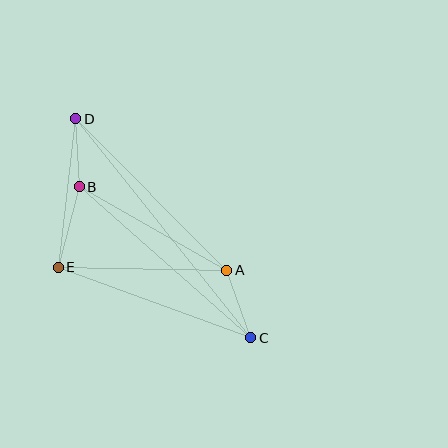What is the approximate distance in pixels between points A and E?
The distance between A and E is approximately 168 pixels.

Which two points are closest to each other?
Points B and D are closest to each other.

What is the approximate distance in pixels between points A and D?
The distance between A and D is approximately 214 pixels.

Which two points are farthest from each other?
Points C and D are farthest from each other.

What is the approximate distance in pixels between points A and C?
The distance between A and C is approximately 72 pixels.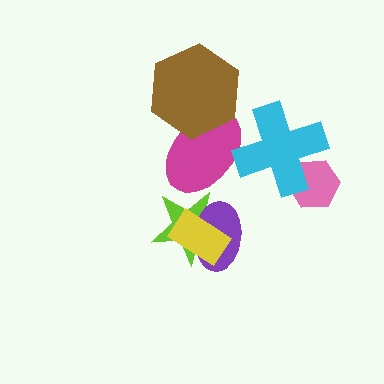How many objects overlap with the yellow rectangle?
2 objects overlap with the yellow rectangle.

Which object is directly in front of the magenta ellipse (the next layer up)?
The brown hexagon is directly in front of the magenta ellipse.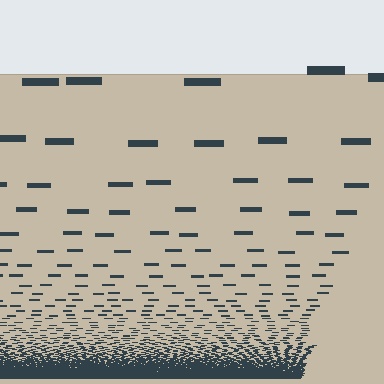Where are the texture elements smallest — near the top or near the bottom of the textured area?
Near the bottom.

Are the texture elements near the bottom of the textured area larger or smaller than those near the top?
Smaller. The gradient is inverted — elements near the bottom are smaller and denser.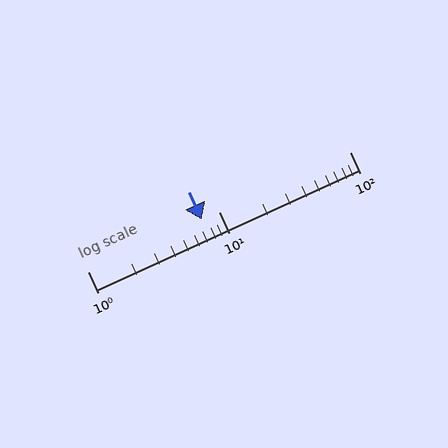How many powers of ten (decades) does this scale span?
The scale spans 2 decades, from 1 to 100.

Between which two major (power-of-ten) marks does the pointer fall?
The pointer is between 1 and 10.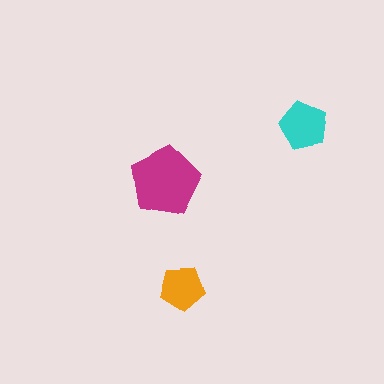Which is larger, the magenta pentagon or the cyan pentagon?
The magenta one.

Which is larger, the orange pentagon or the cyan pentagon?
The cyan one.